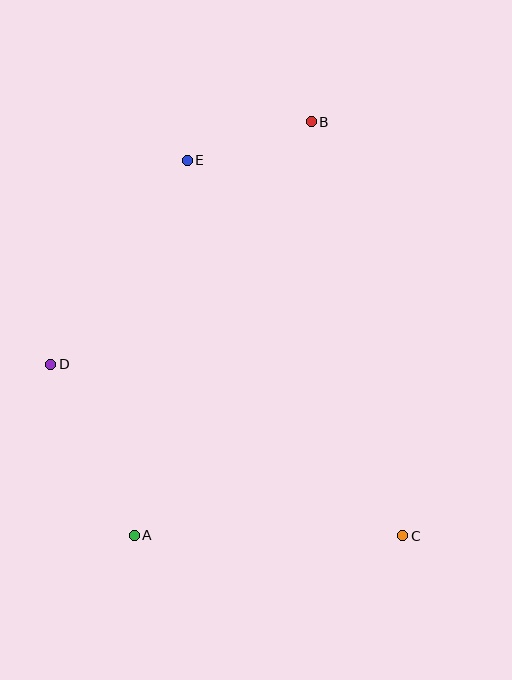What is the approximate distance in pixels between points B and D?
The distance between B and D is approximately 356 pixels.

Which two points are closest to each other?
Points B and E are closest to each other.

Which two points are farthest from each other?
Points A and B are farthest from each other.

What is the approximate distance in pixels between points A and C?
The distance between A and C is approximately 269 pixels.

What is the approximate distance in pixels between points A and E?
The distance between A and E is approximately 378 pixels.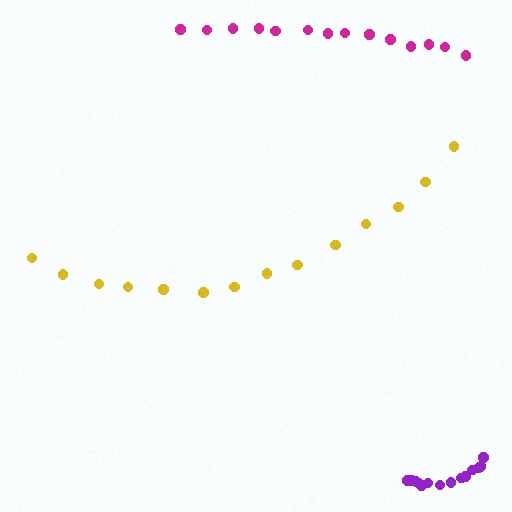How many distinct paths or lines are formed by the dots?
There are 3 distinct paths.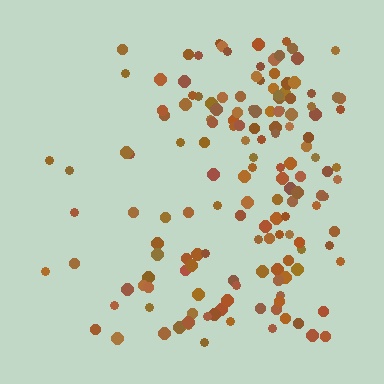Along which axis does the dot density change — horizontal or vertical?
Horizontal.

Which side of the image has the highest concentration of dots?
The right.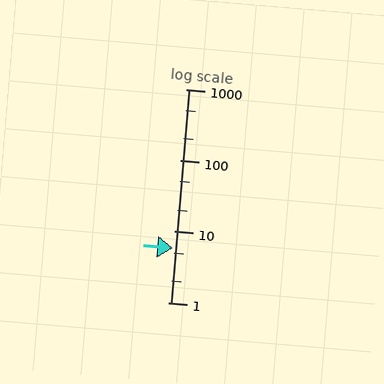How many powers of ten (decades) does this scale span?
The scale spans 3 decades, from 1 to 1000.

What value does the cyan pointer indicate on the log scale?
The pointer indicates approximately 5.8.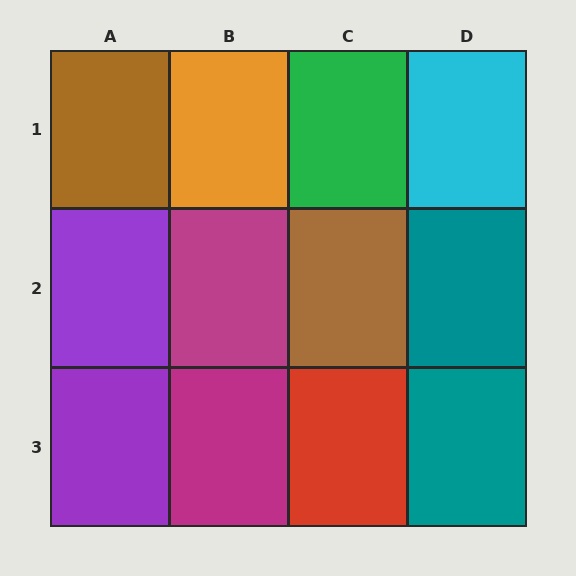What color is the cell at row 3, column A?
Purple.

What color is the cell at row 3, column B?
Magenta.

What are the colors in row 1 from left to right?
Brown, orange, green, cyan.